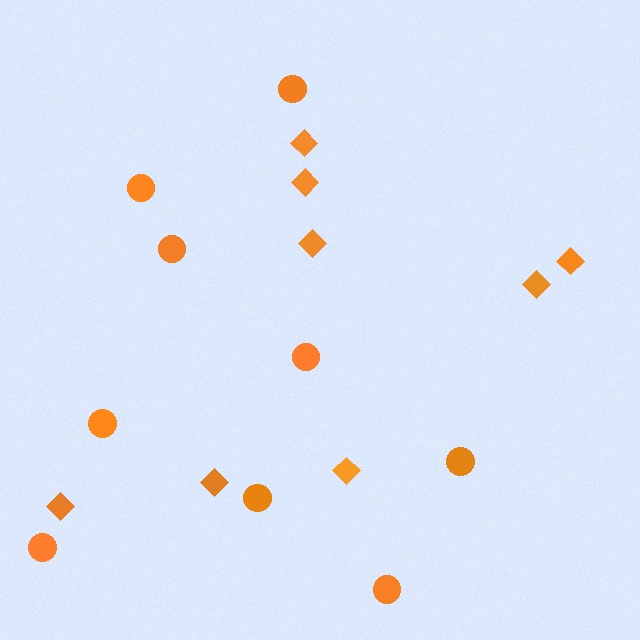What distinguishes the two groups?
There are 2 groups: one group of diamonds (8) and one group of circles (9).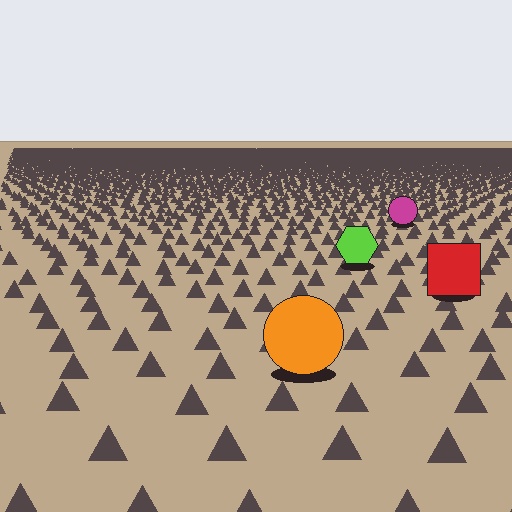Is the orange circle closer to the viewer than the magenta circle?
Yes. The orange circle is closer — you can tell from the texture gradient: the ground texture is coarser near it.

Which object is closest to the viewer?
The orange circle is closest. The texture marks near it are larger and more spread out.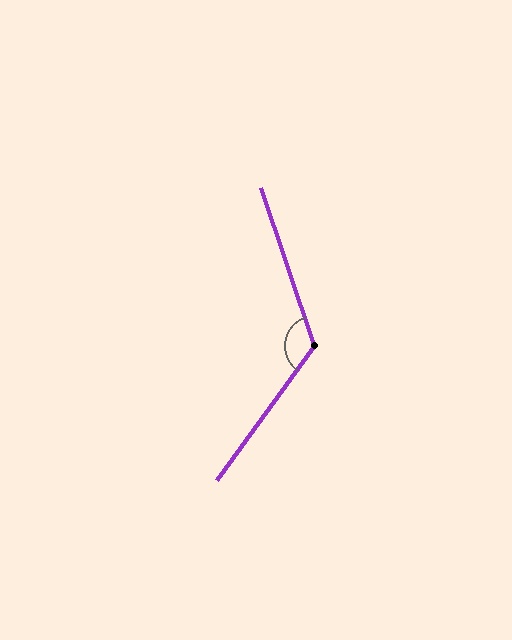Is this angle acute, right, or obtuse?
It is obtuse.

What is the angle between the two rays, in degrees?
Approximately 125 degrees.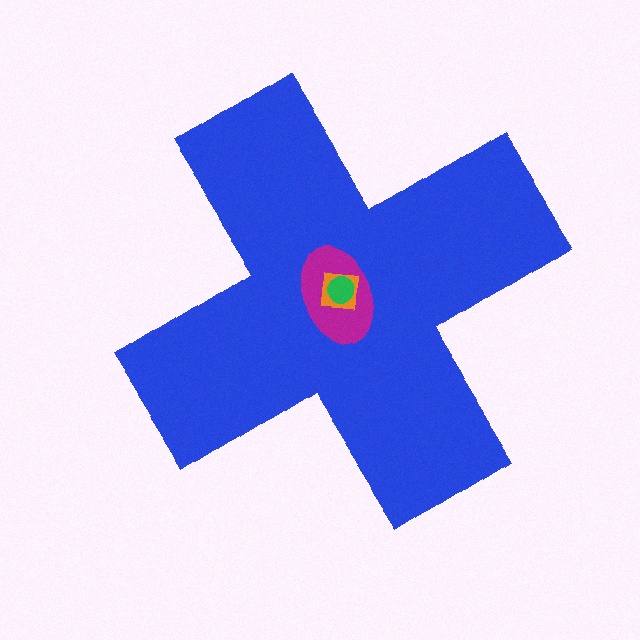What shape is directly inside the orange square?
The green circle.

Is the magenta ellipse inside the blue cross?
Yes.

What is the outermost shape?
The blue cross.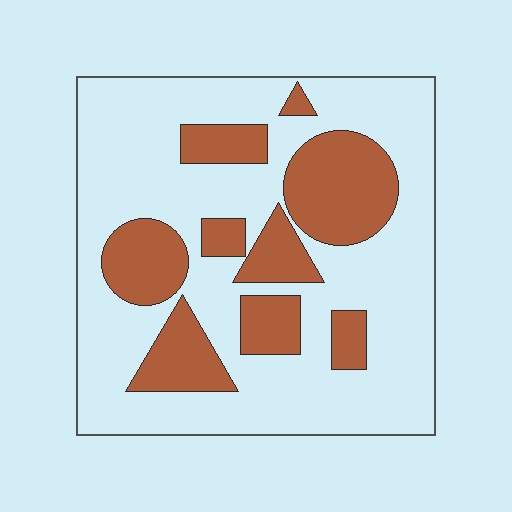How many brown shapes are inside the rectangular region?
9.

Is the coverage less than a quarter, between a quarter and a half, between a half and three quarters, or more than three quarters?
Between a quarter and a half.